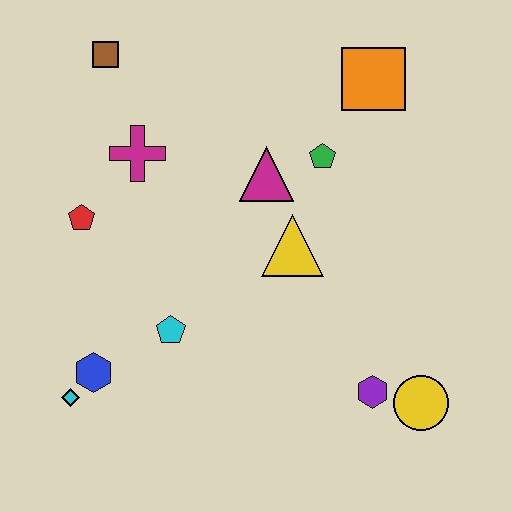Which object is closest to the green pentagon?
The magenta triangle is closest to the green pentagon.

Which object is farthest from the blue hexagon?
The orange square is farthest from the blue hexagon.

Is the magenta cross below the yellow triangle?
No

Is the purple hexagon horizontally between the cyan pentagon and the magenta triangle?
No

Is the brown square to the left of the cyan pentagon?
Yes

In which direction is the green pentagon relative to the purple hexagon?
The green pentagon is above the purple hexagon.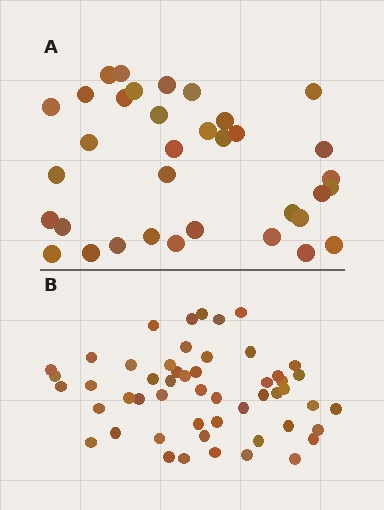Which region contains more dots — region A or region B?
Region B (the bottom region) has more dots.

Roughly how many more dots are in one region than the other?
Region B has approximately 15 more dots than region A.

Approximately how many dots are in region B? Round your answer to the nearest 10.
About 50 dots. (The exact count is 52, which rounds to 50.)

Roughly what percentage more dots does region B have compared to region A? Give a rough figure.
About 50% more.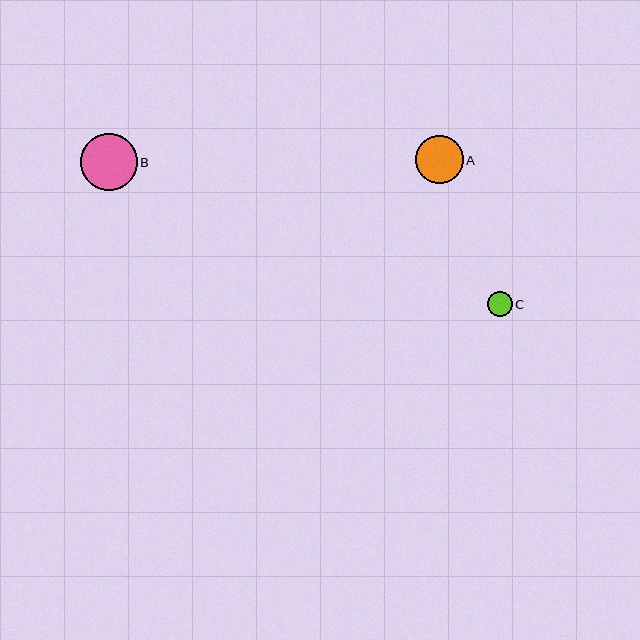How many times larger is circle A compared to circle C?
Circle A is approximately 1.9 times the size of circle C.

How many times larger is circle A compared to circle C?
Circle A is approximately 1.9 times the size of circle C.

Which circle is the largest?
Circle B is the largest with a size of approximately 57 pixels.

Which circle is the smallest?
Circle C is the smallest with a size of approximately 25 pixels.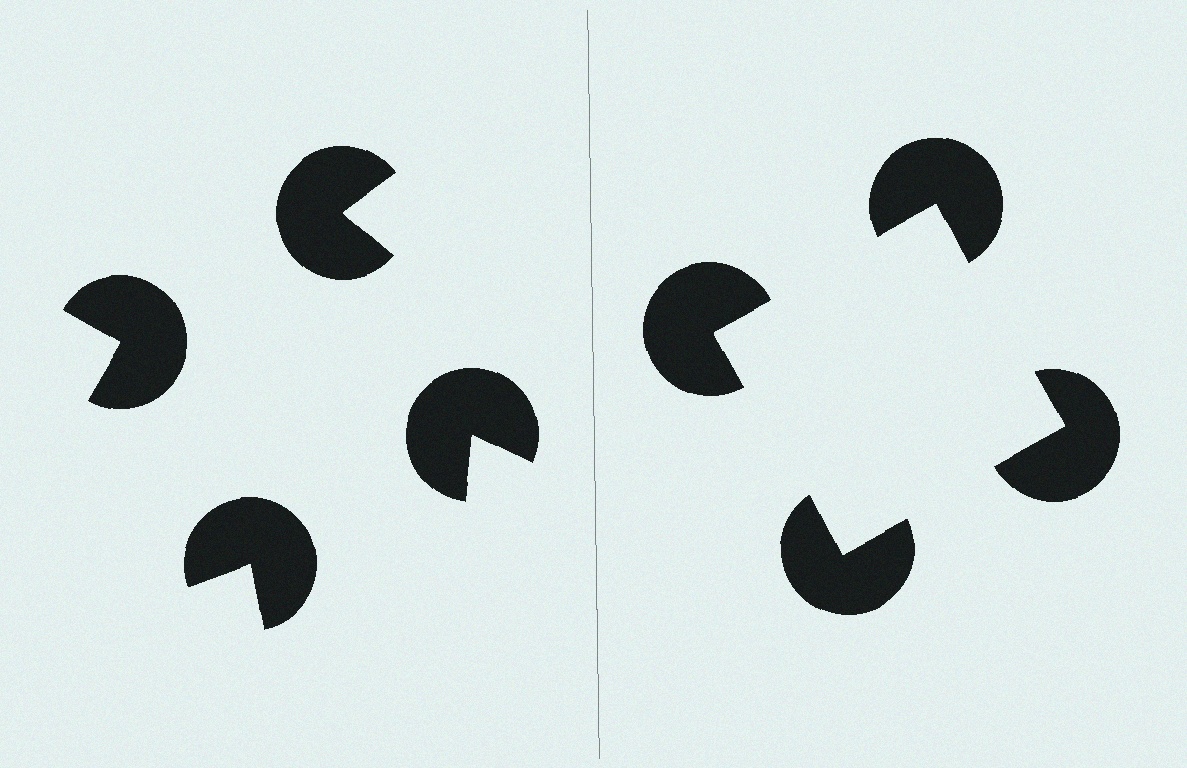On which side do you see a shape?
An illusory square appears on the right side. On the left side the wedge cuts are rotated, so no coherent shape forms.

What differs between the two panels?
The pac-man discs are positioned identically on both sides; only the wedge orientations differ. On the right they align to a square; on the left they are misaligned.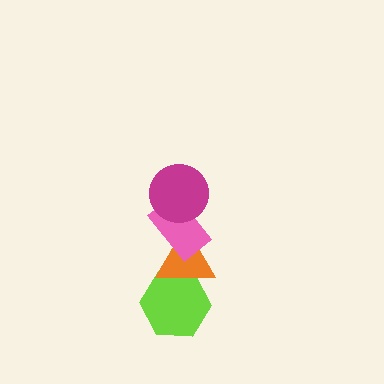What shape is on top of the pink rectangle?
The magenta circle is on top of the pink rectangle.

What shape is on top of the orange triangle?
The pink rectangle is on top of the orange triangle.